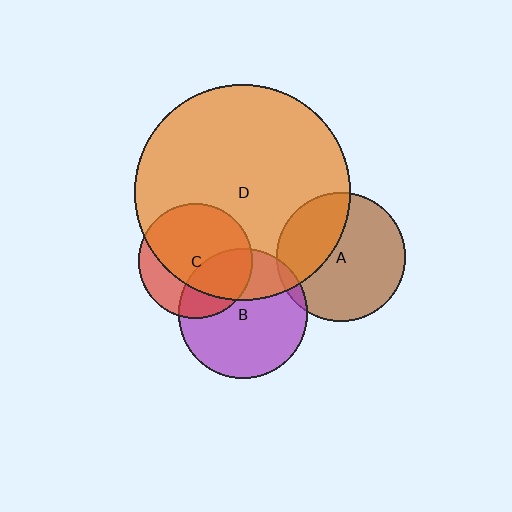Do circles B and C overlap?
Yes.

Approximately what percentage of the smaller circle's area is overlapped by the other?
Approximately 35%.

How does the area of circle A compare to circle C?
Approximately 1.3 times.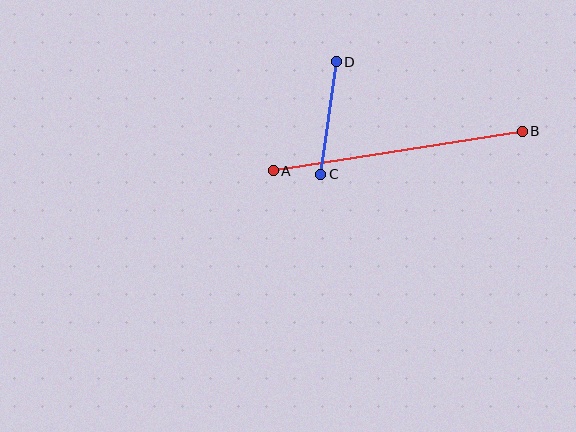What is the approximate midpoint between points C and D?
The midpoint is at approximately (328, 118) pixels.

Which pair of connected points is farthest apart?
Points A and B are farthest apart.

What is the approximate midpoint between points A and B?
The midpoint is at approximately (398, 151) pixels.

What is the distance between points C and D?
The distance is approximately 113 pixels.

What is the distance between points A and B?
The distance is approximately 252 pixels.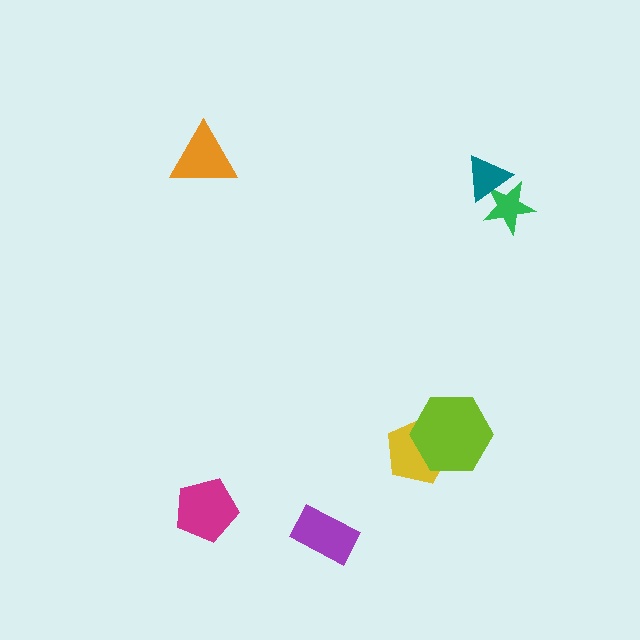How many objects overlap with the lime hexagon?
1 object overlaps with the lime hexagon.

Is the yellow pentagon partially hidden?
Yes, it is partially covered by another shape.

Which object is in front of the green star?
The teal triangle is in front of the green star.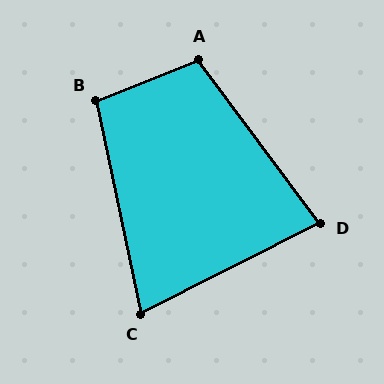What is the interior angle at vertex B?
Approximately 100 degrees (obtuse).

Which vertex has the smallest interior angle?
C, at approximately 75 degrees.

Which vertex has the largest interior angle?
A, at approximately 105 degrees.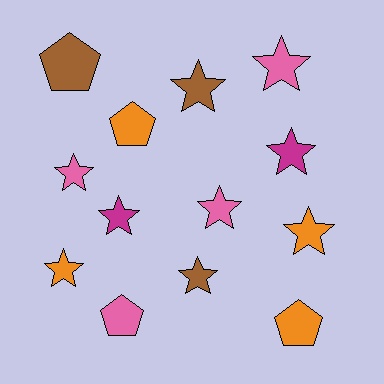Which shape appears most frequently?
Star, with 9 objects.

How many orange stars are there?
There are 2 orange stars.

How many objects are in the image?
There are 13 objects.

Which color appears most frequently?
Orange, with 4 objects.